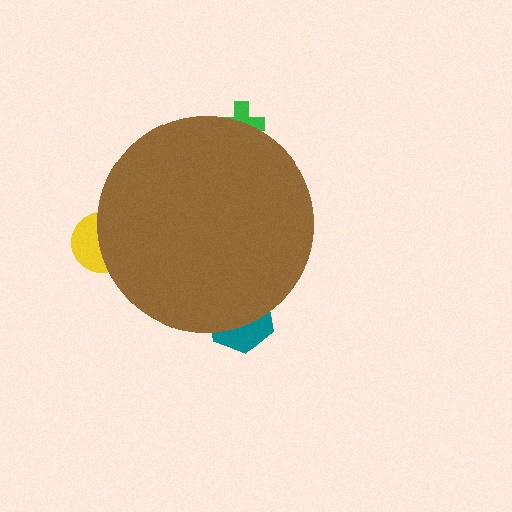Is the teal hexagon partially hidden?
Yes, the teal hexagon is partially hidden behind the brown circle.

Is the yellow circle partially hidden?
Yes, the yellow circle is partially hidden behind the brown circle.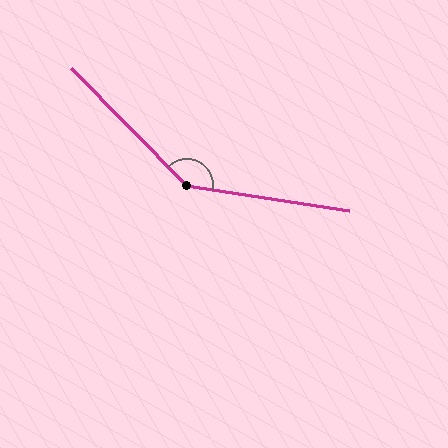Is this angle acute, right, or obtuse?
It is obtuse.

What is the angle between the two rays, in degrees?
Approximately 143 degrees.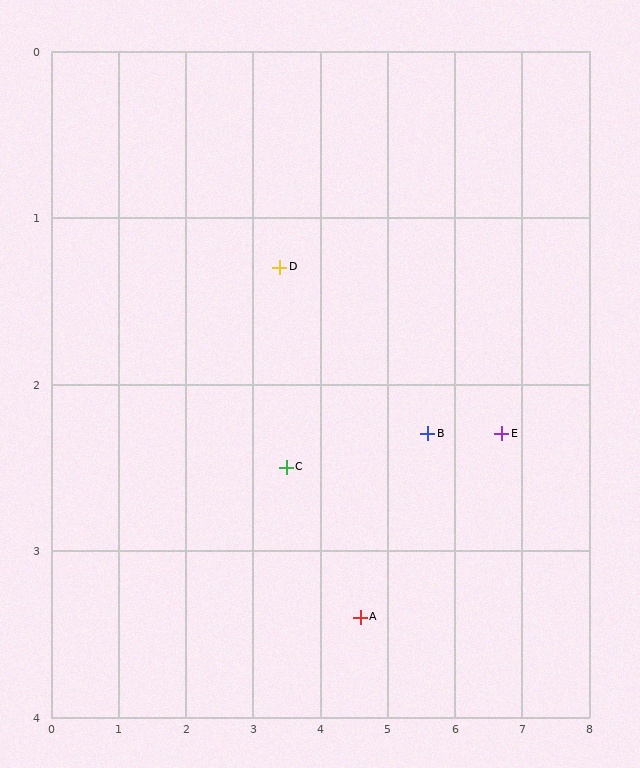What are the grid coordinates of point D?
Point D is at approximately (3.4, 1.3).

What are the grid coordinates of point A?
Point A is at approximately (4.6, 3.4).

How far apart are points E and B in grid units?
Points E and B are about 1.1 grid units apart.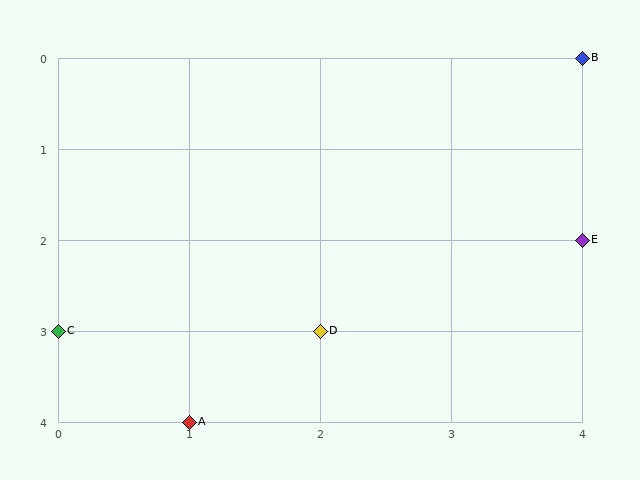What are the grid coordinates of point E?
Point E is at grid coordinates (4, 2).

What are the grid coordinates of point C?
Point C is at grid coordinates (0, 3).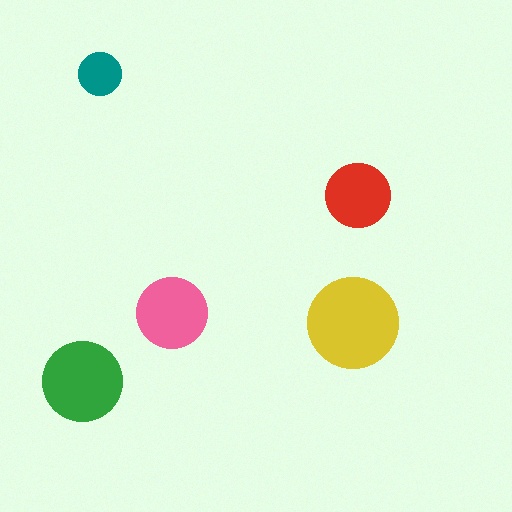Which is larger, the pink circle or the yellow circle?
The yellow one.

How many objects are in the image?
There are 5 objects in the image.